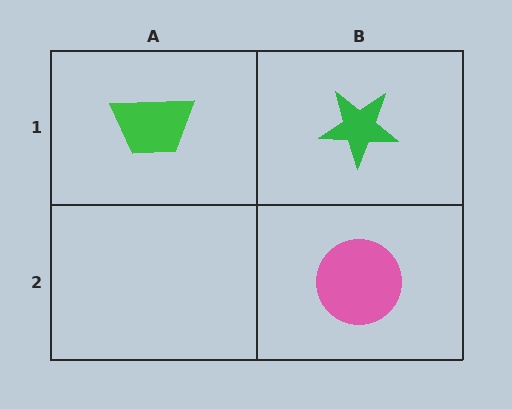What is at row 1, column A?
A green trapezoid.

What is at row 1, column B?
A green star.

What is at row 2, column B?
A pink circle.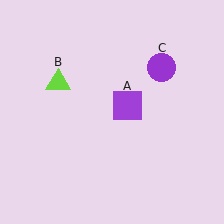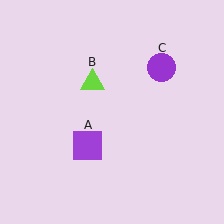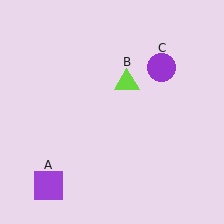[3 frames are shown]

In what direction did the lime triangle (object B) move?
The lime triangle (object B) moved right.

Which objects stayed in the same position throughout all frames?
Purple circle (object C) remained stationary.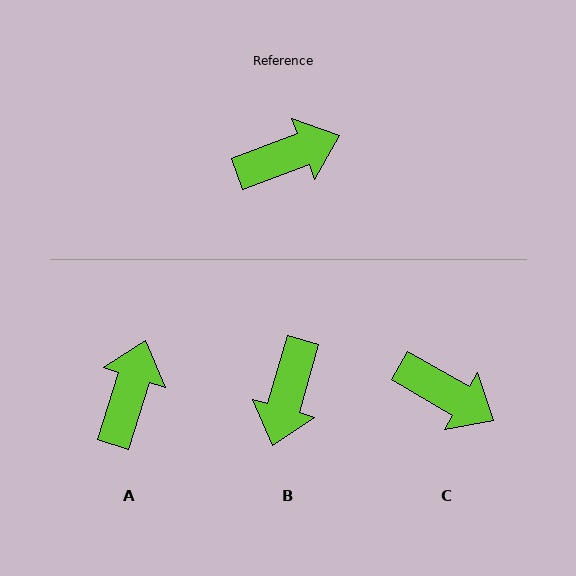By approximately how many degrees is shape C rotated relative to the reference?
Approximately 51 degrees clockwise.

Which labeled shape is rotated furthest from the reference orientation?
B, about 127 degrees away.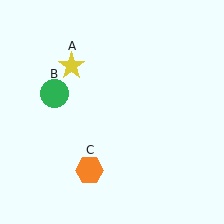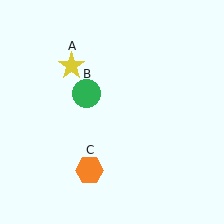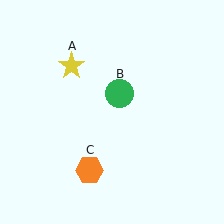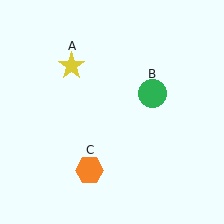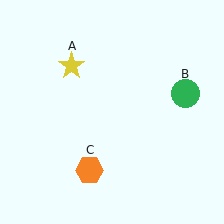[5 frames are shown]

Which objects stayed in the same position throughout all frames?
Yellow star (object A) and orange hexagon (object C) remained stationary.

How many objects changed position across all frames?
1 object changed position: green circle (object B).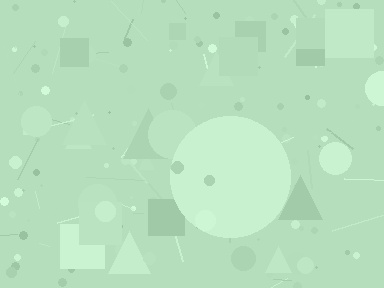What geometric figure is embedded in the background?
A circle is embedded in the background.